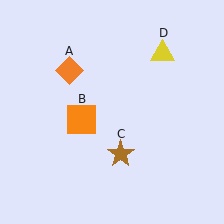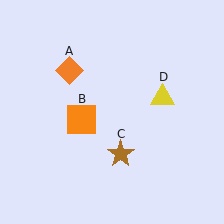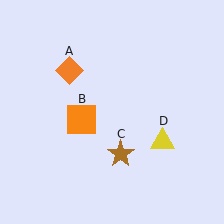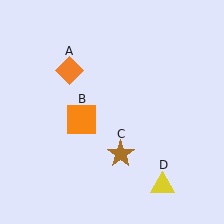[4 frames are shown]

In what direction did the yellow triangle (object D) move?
The yellow triangle (object D) moved down.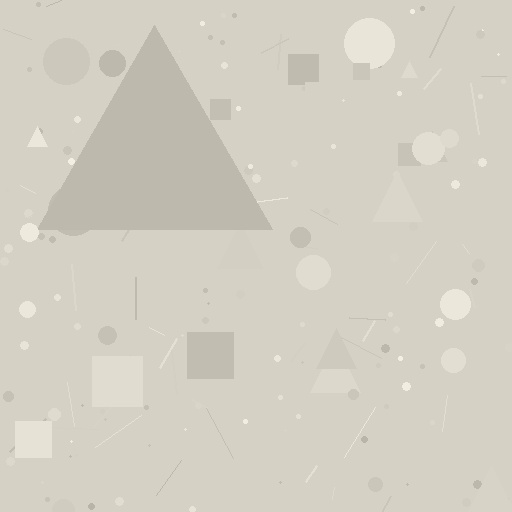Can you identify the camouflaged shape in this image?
The camouflaged shape is a triangle.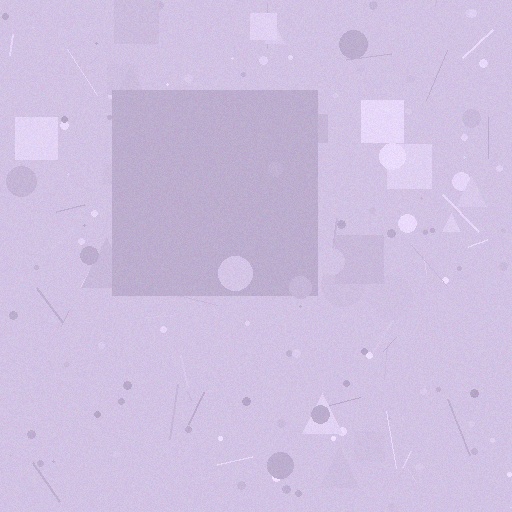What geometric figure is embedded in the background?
A square is embedded in the background.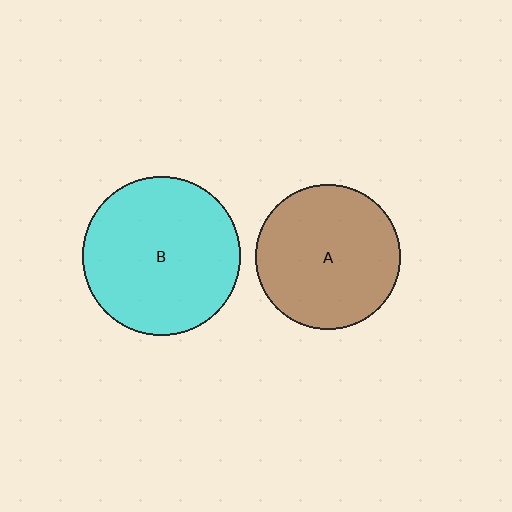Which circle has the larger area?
Circle B (cyan).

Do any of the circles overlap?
No, none of the circles overlap.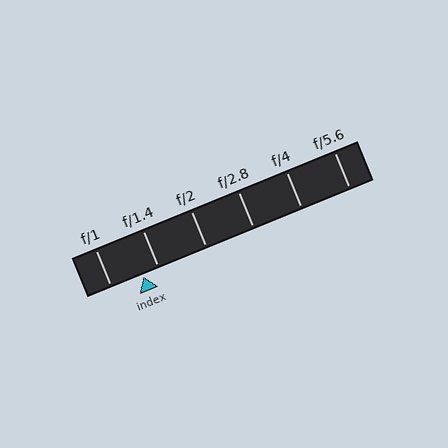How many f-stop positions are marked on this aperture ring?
There are 6 f-stop positions marked.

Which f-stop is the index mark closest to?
The index mark is closest to f/1.4.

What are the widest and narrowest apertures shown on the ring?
The widest aperture shown is f/1 and the narrowest is f/5.6.